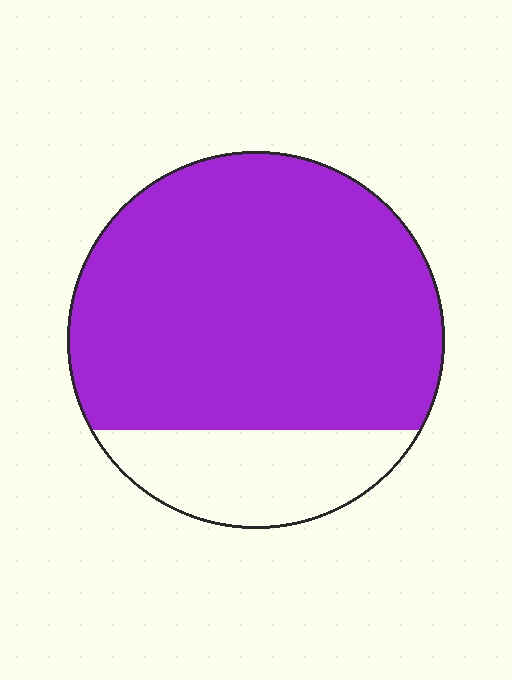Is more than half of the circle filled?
Yes.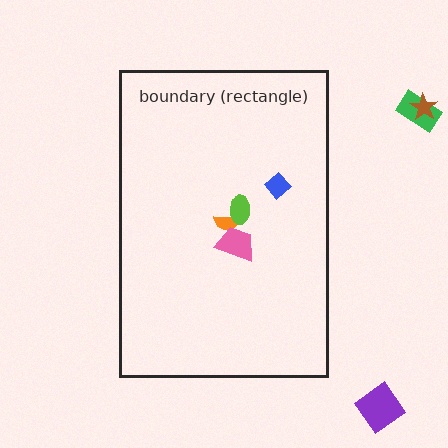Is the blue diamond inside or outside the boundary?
Inside.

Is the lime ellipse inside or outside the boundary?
Inside.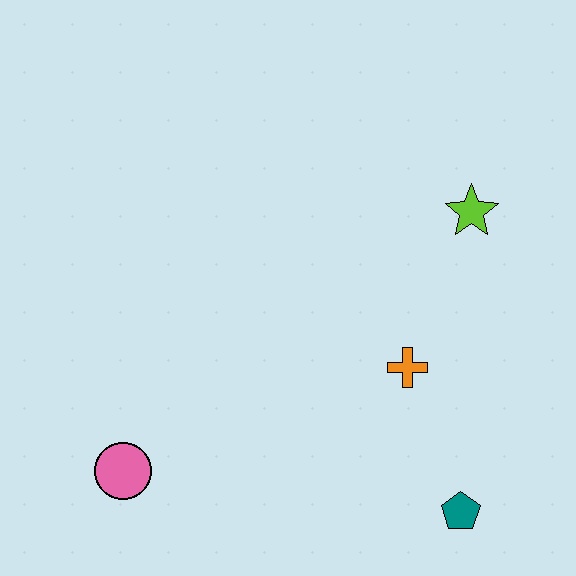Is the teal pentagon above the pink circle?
No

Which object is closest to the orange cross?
The teal pentagon is closest to the orange cross.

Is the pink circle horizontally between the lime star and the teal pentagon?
No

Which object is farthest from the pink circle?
The lime star is farthest from the pink circle.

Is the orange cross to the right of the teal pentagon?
No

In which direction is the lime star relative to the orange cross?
The lime star is above the orange cross.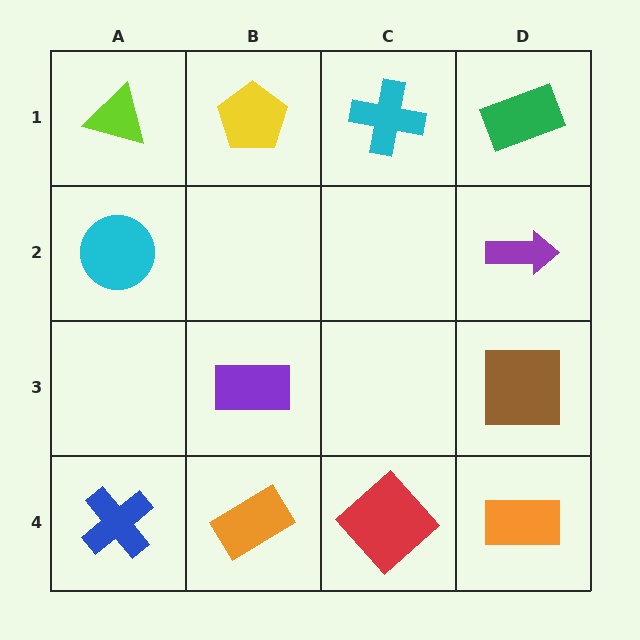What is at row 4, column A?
A blue cross.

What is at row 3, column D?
A brown square.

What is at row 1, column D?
A green rectangle.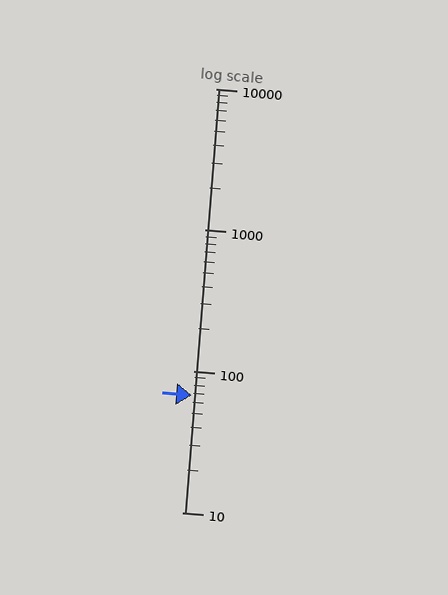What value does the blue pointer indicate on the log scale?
The pointer indicates approximately 68.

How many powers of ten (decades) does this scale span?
The scale spans 3 decades, from 10 to 10000.